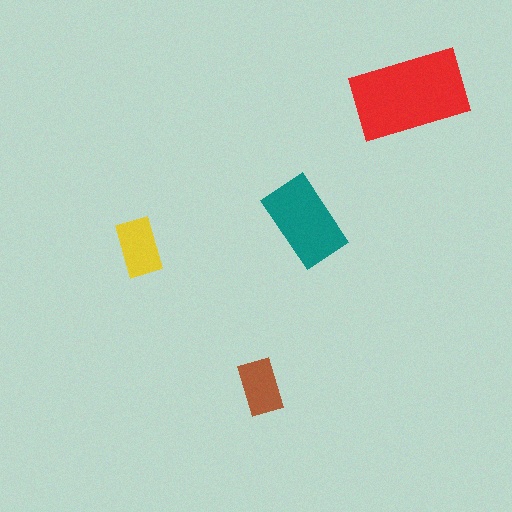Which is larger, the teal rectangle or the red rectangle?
The red one.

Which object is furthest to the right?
The red rectangle is rightmost.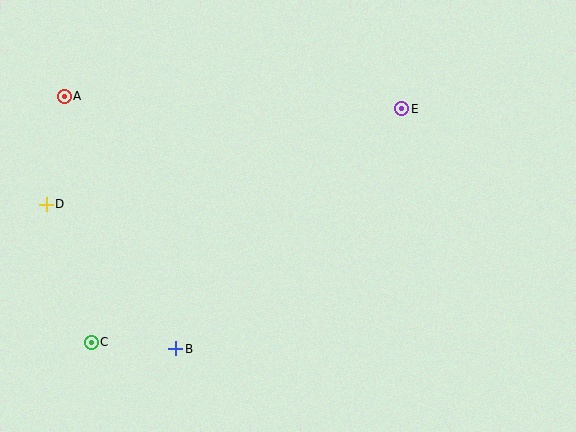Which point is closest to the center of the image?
Point E at (402, 109) is closest to the center.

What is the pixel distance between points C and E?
The distance between C and E is 388 pixels.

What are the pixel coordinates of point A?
Point A is at (64, 96).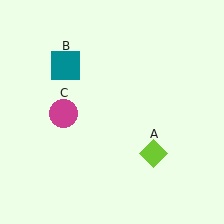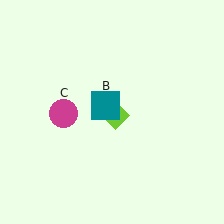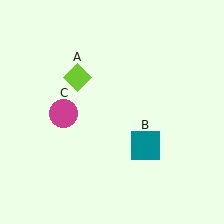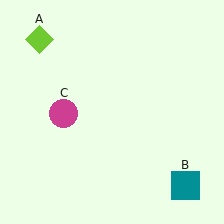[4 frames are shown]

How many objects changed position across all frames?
2 objects changed position: lime diamond (object A), teal square (object B).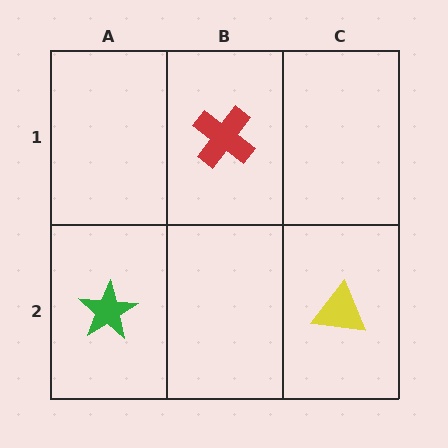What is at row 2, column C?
A yellow triangle.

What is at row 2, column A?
A green star.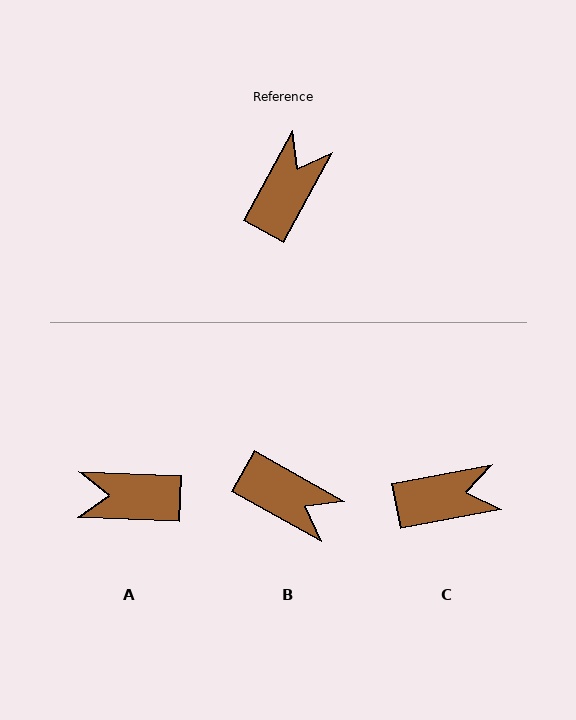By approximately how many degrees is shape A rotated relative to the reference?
Approximately 116 degrees counter-clockwise.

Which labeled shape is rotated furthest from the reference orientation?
A, about 116 degrees away.